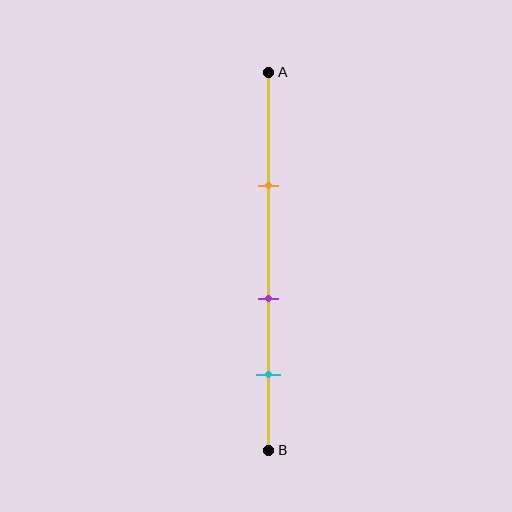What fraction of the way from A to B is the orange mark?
The orange mark is approximately 30% (0.3) of the way from A to B.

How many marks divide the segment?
There are 3 marks dividing the segment.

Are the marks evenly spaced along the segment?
Yes, the marks are approximately evenly spaced.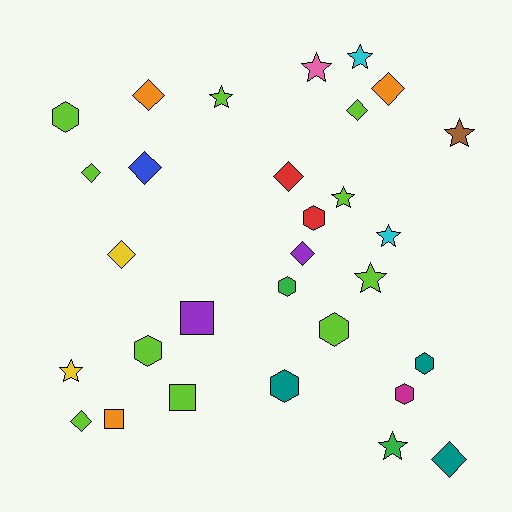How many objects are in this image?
There are 30 objects.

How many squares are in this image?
There are 3 squares.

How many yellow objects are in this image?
There are 2 yellow objects.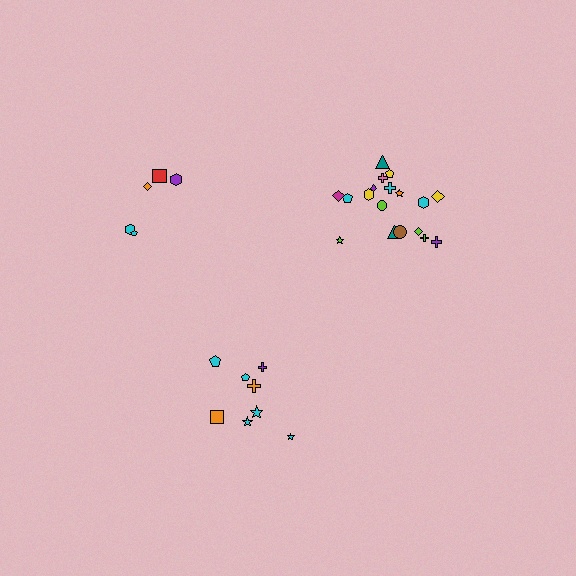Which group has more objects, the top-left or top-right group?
The top-right group.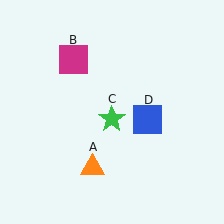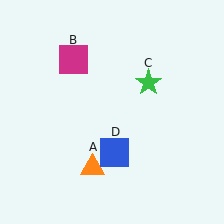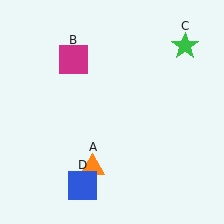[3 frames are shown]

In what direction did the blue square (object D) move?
The blue square (object D) moved down and to the left.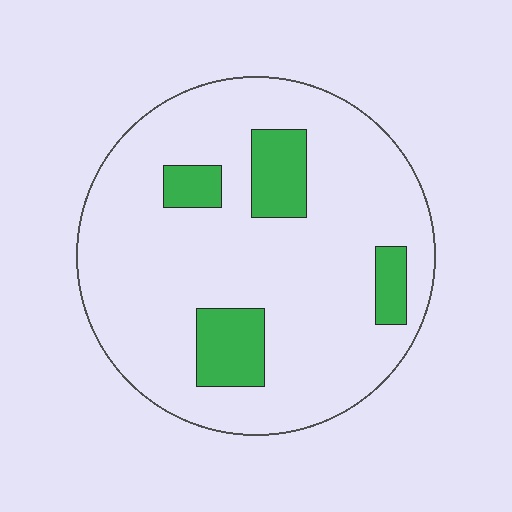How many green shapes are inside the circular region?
4.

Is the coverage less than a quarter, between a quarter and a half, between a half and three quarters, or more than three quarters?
Less than a quarter.